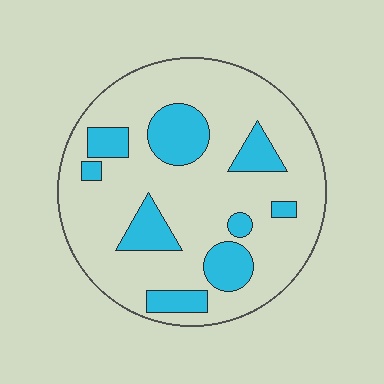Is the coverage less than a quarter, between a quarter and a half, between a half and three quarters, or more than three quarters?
Less than a quarter.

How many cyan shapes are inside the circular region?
9.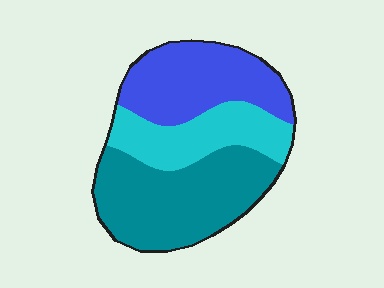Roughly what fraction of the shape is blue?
Blue takes up between a sixth and a third of the shape.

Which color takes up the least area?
Cyan, at roughly 25%.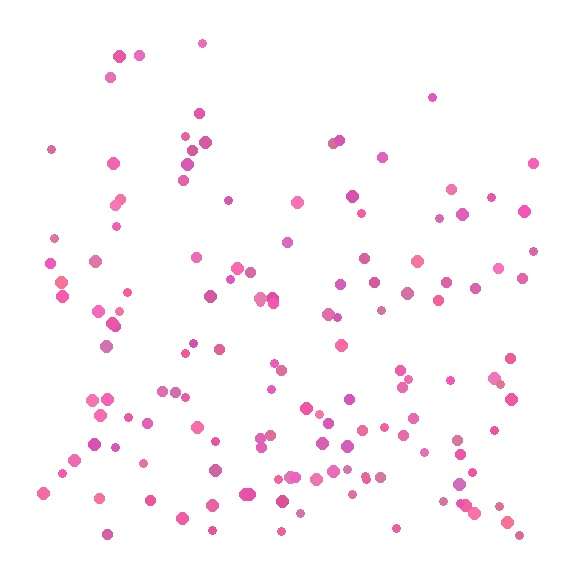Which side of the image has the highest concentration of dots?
The bottom.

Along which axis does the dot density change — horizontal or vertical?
Vertical.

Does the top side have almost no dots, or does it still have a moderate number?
Still a moderate number, just noticeably fewer than the bottom.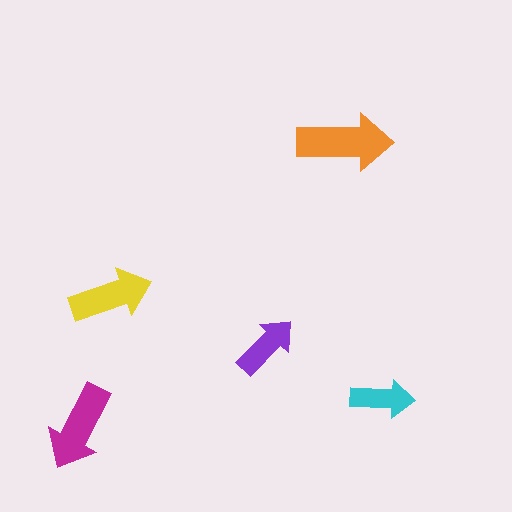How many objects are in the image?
There are 5 objects in the image.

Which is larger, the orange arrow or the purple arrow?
The orange one.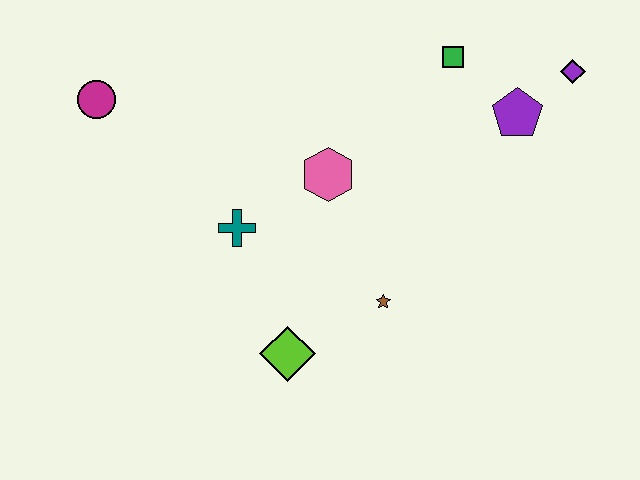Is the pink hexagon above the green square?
No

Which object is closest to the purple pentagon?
The purple diamond is closest to the purple pentagon.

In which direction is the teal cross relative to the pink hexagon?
The teal cross is to the left of the pink hexagon.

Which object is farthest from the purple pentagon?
The magenta circle is farthest from the purple pentagon.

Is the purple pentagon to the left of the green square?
No